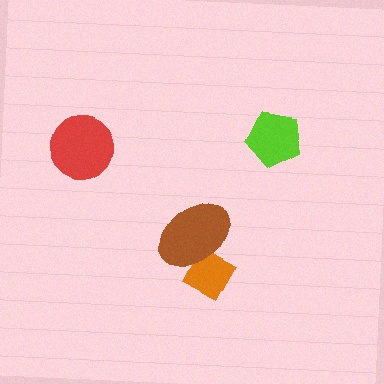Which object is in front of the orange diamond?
The brown ellipse is in front of the orange diamond.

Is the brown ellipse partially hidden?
No, no other shape covers it.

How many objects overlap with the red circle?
0 objects overlap with the red circle.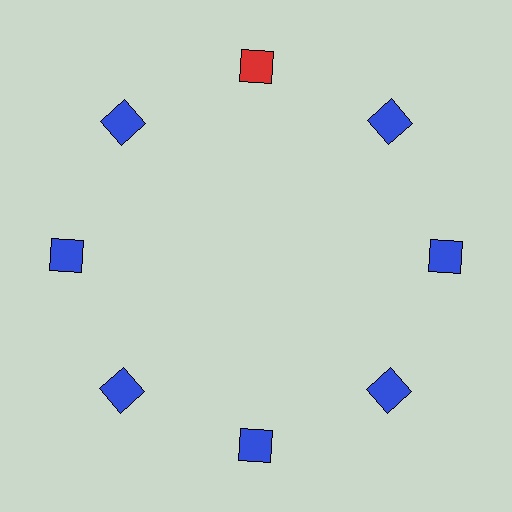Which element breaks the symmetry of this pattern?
The red square at roughly the 12 o'clock position breaks the symmetry. All other shapes are blue squares.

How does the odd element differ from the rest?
It has a different color: red instead of blue.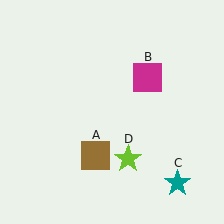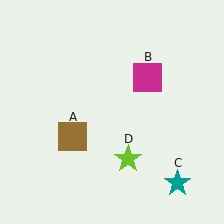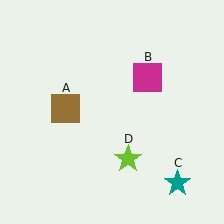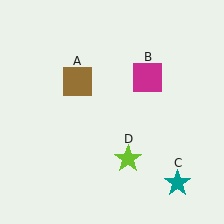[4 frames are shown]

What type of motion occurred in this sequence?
The brown square (object A) rotated clockwise around the center of the scene.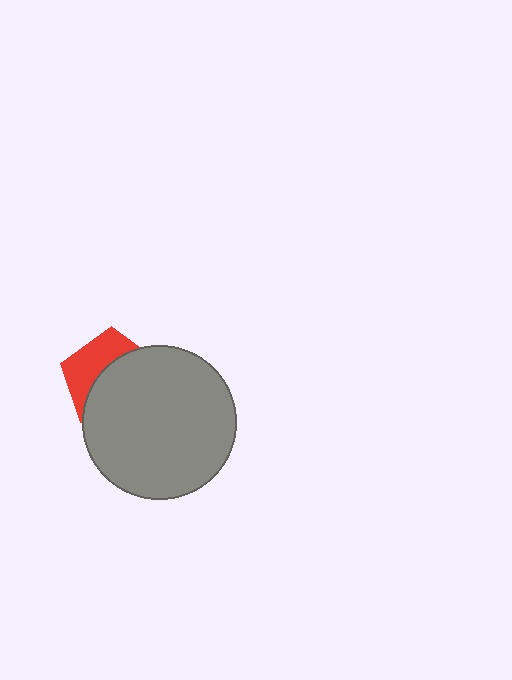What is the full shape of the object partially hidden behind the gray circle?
The partially hidden object is a red pentagon.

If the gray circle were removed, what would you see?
You would see the complete red pentagon.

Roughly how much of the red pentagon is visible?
A small part of it is visible (roughly 39%).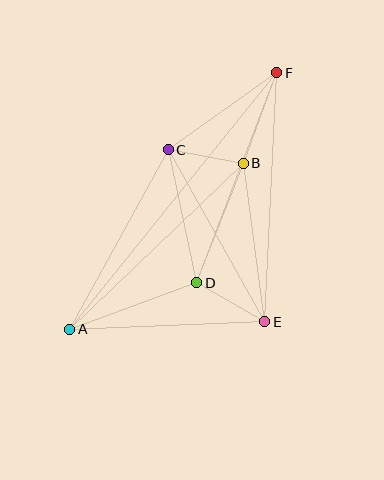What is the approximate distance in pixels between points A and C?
The distance between A and C is approximately 205 pixels.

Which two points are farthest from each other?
Points A and F are farthest from each other.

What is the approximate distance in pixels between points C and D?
The distance between C and D is approximately 136 pixels.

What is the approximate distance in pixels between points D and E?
The distance between D and E is approximately 78 pixels.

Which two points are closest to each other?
Points B and C are closest to each other.